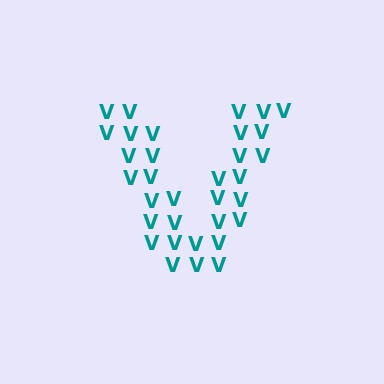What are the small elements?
The small elements are letter V's.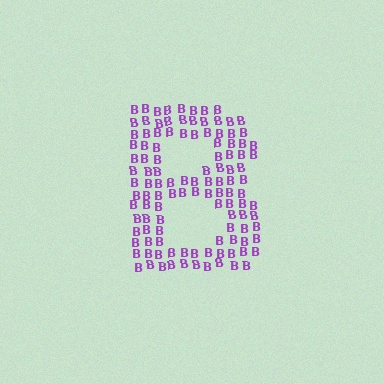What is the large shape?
The large shape is the letter B.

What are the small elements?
The small elements are letter B's.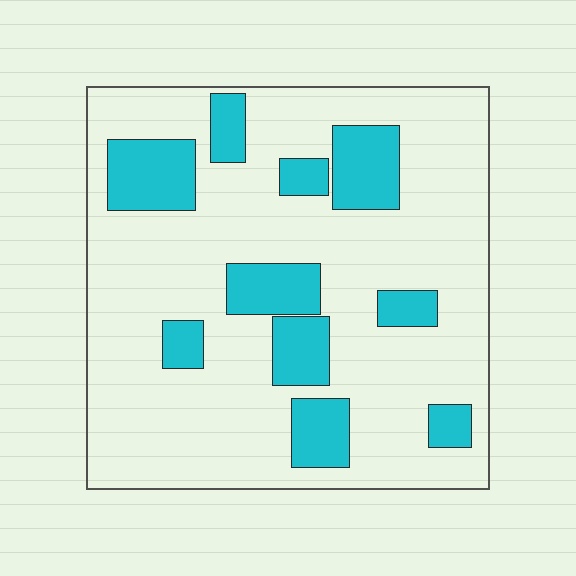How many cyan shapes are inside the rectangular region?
10.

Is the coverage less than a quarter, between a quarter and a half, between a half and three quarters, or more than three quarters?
Less than a quarter.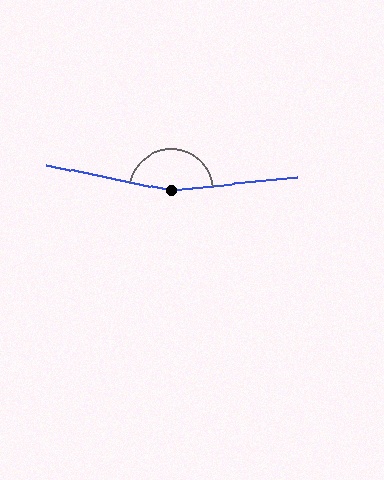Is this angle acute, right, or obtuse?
It is obtuse.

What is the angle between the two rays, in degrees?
Approximately 162 degrees.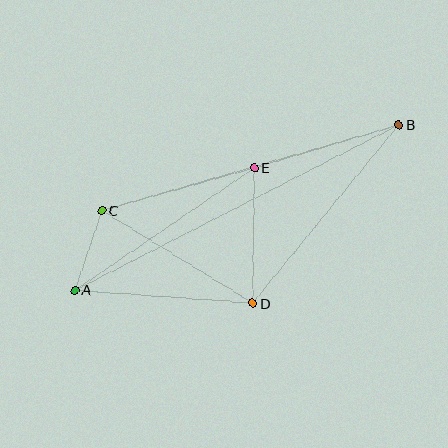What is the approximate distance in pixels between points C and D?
The distance between C and D is approximately 177 pixels.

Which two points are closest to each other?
Points A and C are closest to each other.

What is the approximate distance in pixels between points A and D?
The distance between A and D is approximately 179 pixels.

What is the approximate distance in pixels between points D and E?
The distance between D and E is approximately 136 pixels.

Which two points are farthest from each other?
Points A and B are farthest from each other.